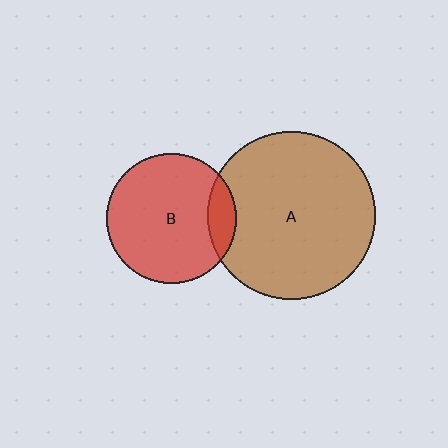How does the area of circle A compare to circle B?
Approximately 1.7 times.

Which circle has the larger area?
Circle A (brown).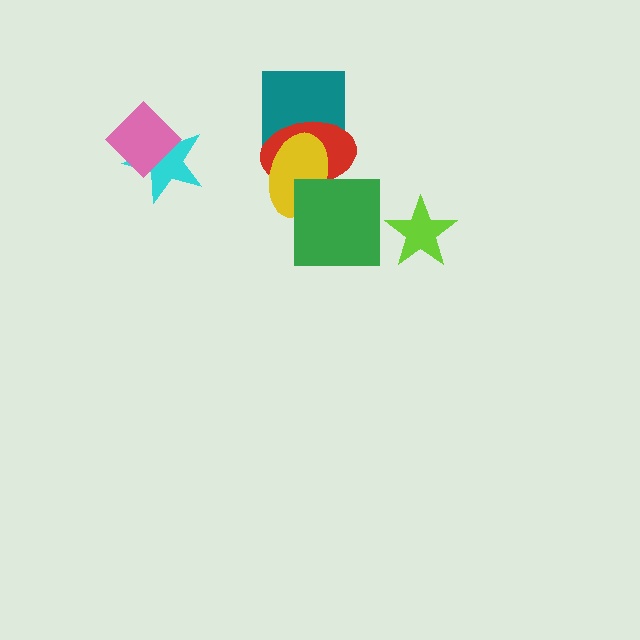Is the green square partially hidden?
No, no other shape covers it.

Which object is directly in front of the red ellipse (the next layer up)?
The yellow ellipse is directly in front of the red ellipse.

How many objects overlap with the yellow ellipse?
3 objects overlap with the yellow ellipse.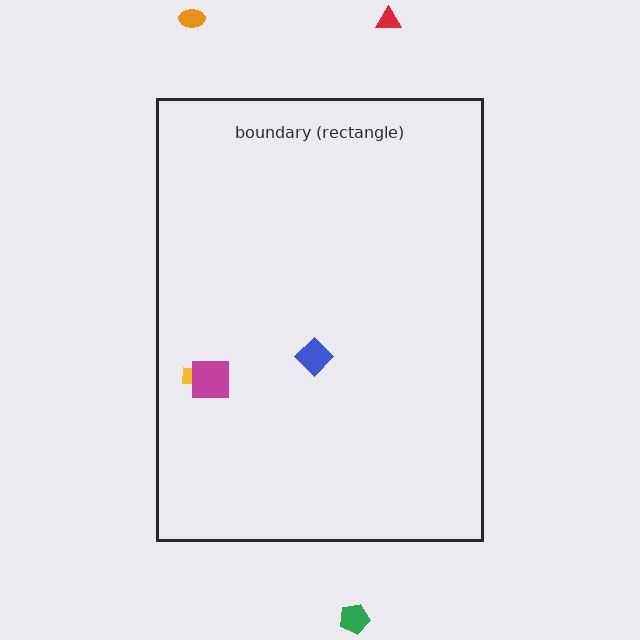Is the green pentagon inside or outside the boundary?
Outside.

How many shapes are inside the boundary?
3 inside, 3 outside.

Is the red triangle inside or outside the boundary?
Outside.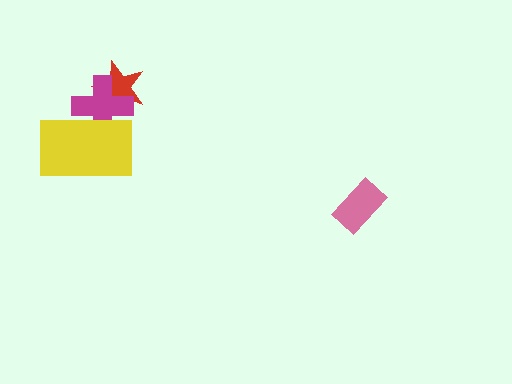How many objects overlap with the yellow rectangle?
1 object overlaps with the yellow rectangle.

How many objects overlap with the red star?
1 object overlaps with the red star.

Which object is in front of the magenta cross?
The yellow rectangle is in front of the magenta cross.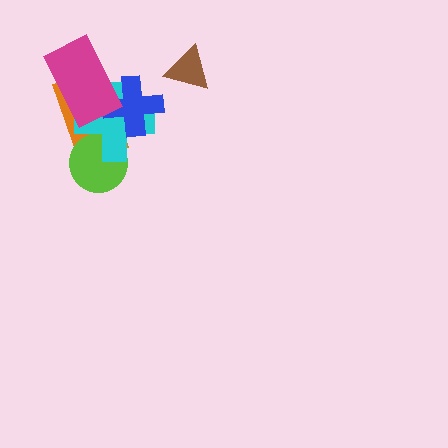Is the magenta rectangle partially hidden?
No, no other shape covers it.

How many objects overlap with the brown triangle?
0 objects overlap with the brown triangle.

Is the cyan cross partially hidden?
Yes, it is partially covered by another shape.